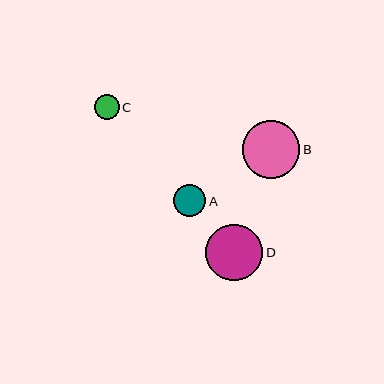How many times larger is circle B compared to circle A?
Circle B is approximately 1.8 times the size of circle A.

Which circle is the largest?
Circle B is the largest with a size of approximately 58 pixels.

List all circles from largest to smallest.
From largest to smallest: B, D, A, C.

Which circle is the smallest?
Circle C is the smallest with a size of approximately 25 pixels.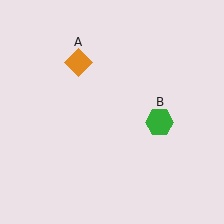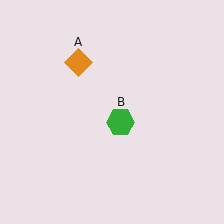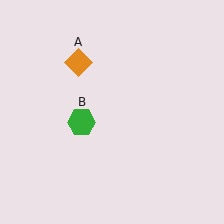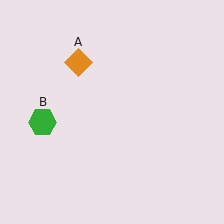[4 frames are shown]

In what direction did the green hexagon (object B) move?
The green hexagon (object B) moved left.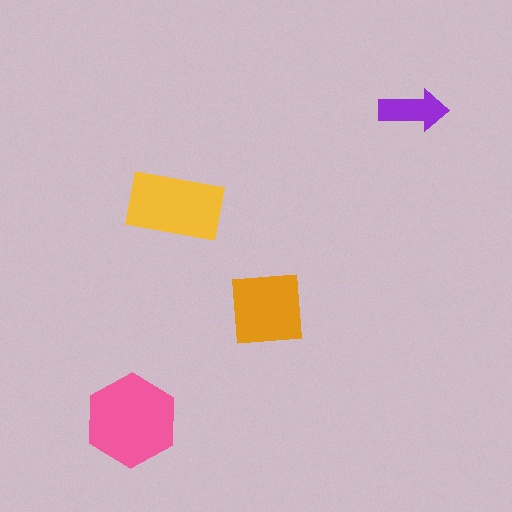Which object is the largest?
The pink hexagon.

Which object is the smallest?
The purple arrow.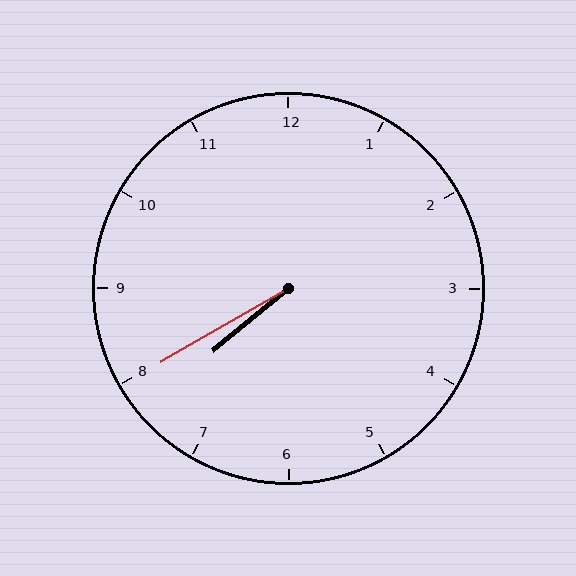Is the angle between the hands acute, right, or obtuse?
It is acute.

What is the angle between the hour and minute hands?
Approximately 10 degrees.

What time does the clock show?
7:40.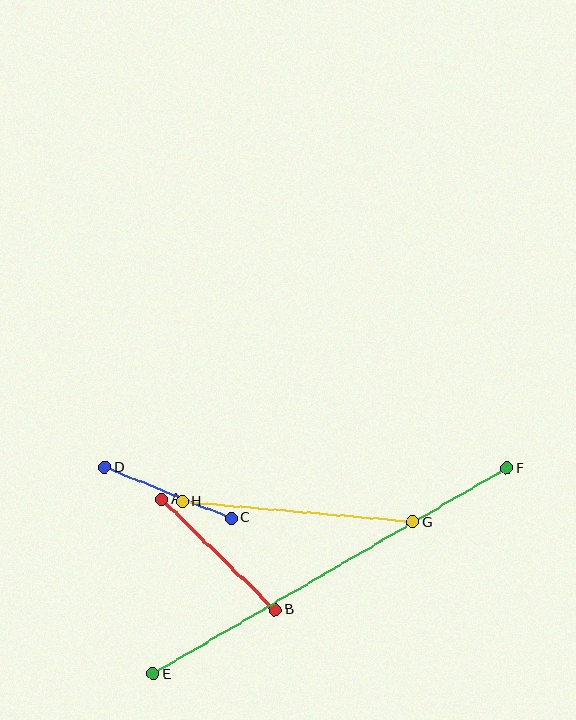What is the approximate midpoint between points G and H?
The midpoint is at approximately (298, 512) pixels.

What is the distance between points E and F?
The distance is approximately 409 pixels.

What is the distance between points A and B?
The distance is approximately 159 pixels.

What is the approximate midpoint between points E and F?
The midpoint is at approximately (330, 571) pixels.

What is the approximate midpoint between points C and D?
The midpoint is at approximately (168, 493) pixels.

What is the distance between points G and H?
The distance is approximately 231 pixels.